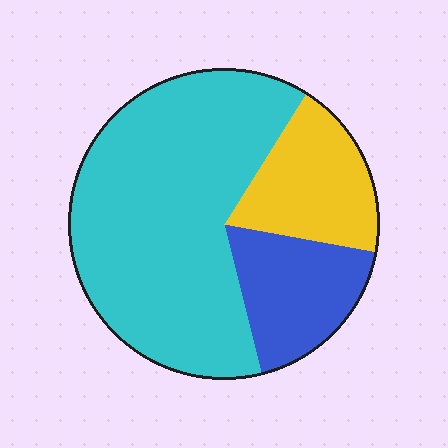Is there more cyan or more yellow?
Cyan.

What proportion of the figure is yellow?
Yellow covers 19% of the figure.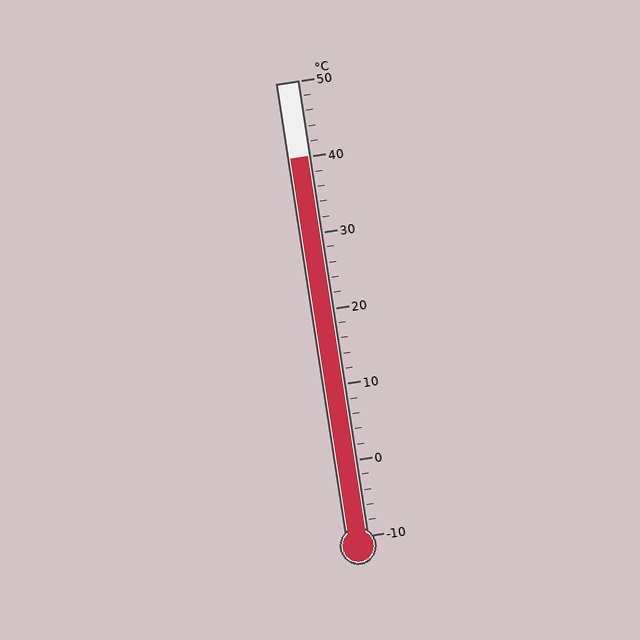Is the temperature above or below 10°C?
The temperature is above 10°C.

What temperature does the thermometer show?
The thermometer shows approximately 40°C.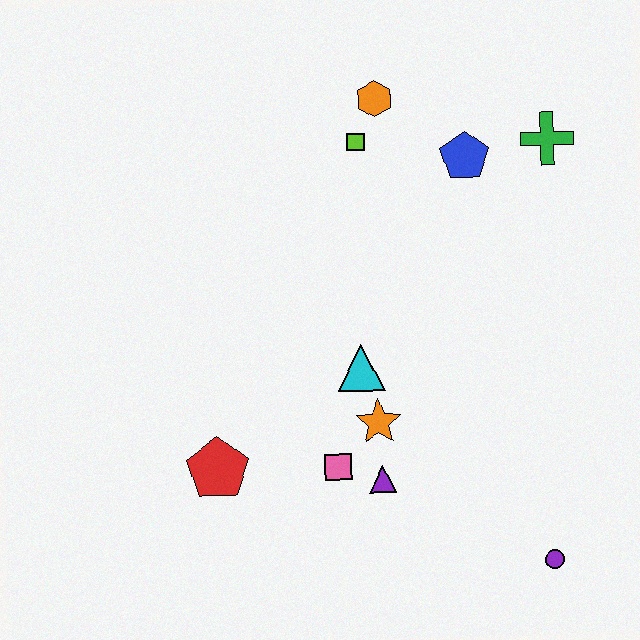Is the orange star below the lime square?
Yes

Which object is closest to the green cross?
The blue pentagon is closest to the green cross.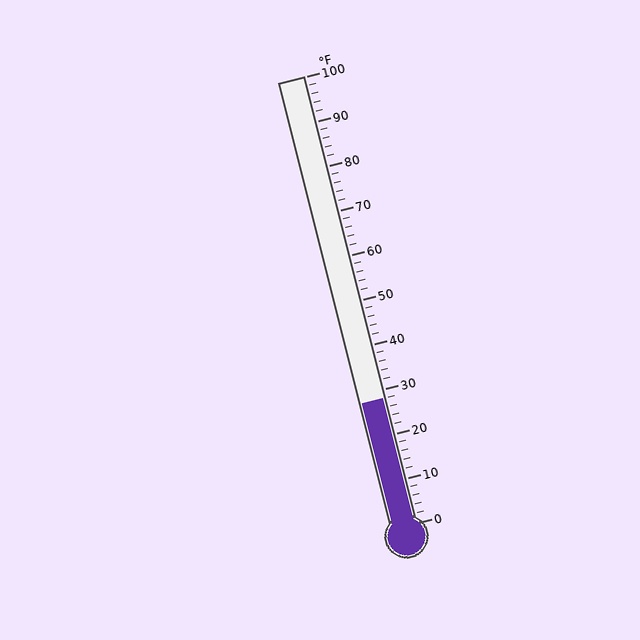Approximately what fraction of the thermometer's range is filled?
The thermometer is filled to approximately 30% of its range.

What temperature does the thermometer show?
The thermometer shows approximately 28°F.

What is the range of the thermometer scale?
The thermometer scale ranges from 0°F to 100°F.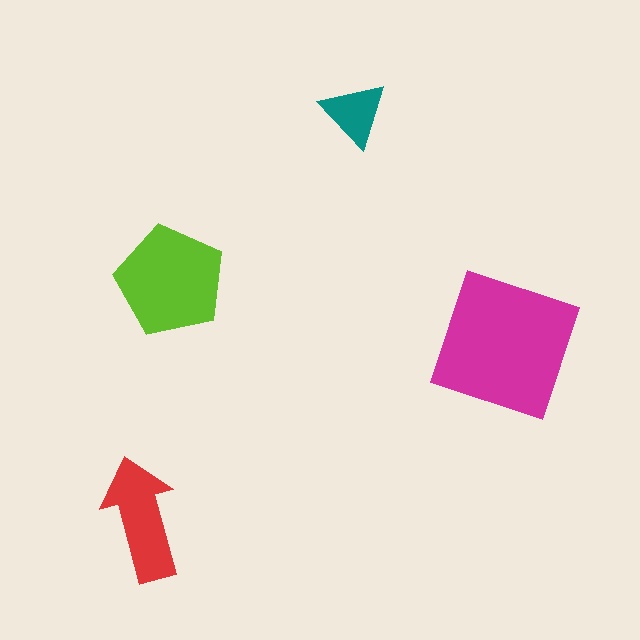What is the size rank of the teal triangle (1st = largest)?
4th.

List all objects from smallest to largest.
The teal triangle, the red arrow, the lime pentagon, the magenta square.